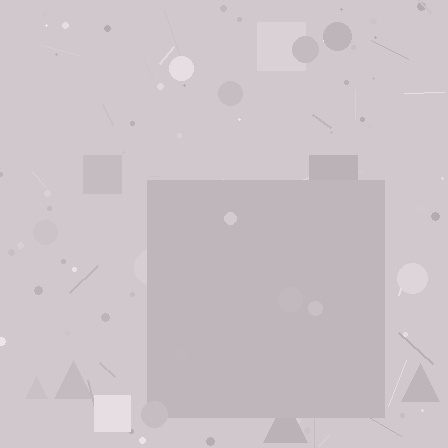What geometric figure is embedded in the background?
A square is embedded in the background.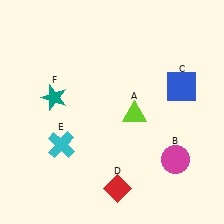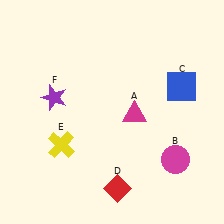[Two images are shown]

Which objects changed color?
A changed from lime to magenta. E changed from cyan to yellow. F changed from teal to purple.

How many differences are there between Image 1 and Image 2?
There are 3 differences between the two images.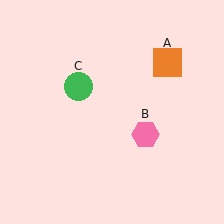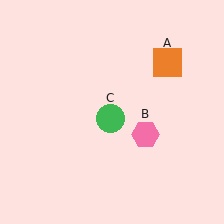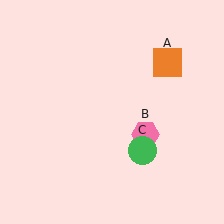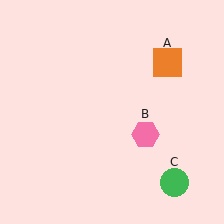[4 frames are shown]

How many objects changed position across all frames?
1 object changed position: green circle (object C).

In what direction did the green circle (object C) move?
The green circle (object C) moved down and to the right.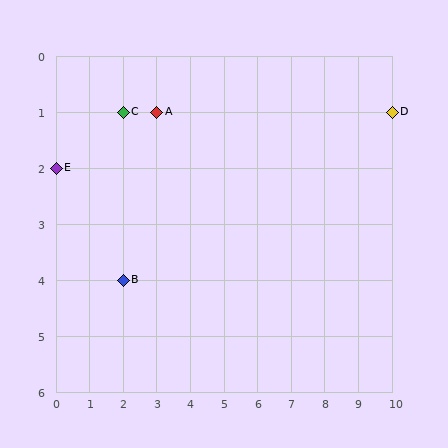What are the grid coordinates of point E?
Point E is at grid coordinates (0, 2).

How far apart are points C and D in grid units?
Points C and D are 8 columns apart.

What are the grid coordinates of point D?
Point D is at grid coordinates (10, 1).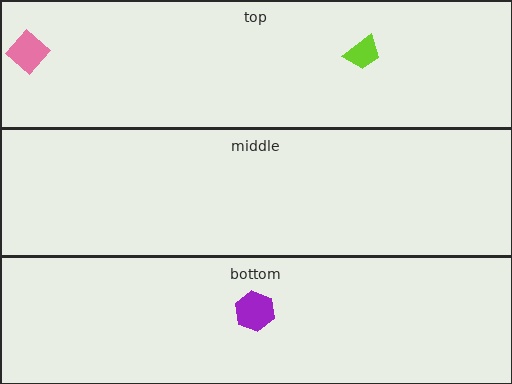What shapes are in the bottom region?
The purple hexagon.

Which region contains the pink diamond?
The top region.